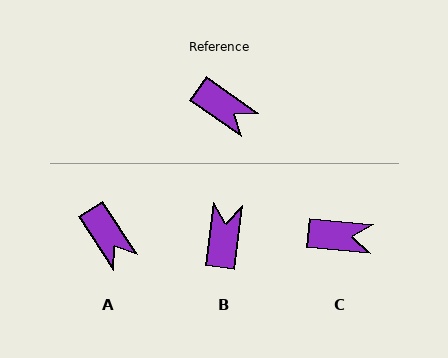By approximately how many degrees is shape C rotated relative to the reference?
Approximately 30 degrees counter-clockwise.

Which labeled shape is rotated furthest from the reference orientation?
B, about 118 degrees away.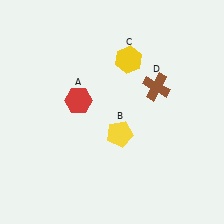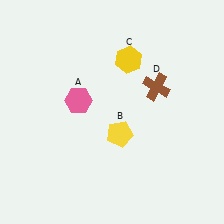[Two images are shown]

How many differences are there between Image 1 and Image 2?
There is 1 difference between the two images.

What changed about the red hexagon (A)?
In Image 1, A is red. In Image 2, it changed to pink.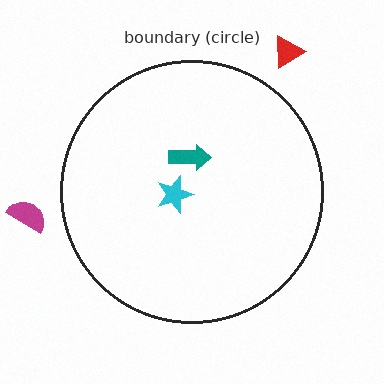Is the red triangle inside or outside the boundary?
Outside.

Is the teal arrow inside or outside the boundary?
Inside.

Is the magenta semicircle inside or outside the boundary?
Outside.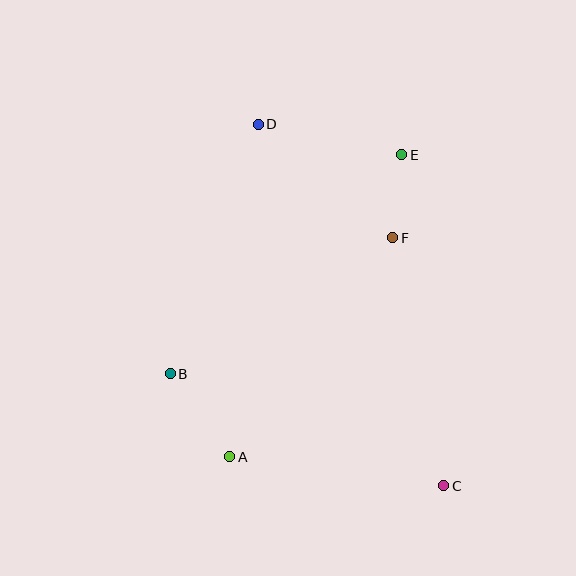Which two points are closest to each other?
Points E and F are closest to each other.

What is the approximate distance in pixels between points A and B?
The distance between A and B is approximately 102 pixels.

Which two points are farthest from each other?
Points C and D are farthest from each other.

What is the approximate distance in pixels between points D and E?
The distance between D and E is approximately 147 pixels.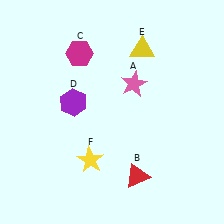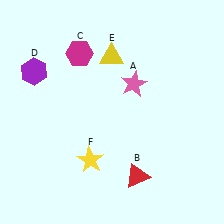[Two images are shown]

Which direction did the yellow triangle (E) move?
The yellow triangle (E) moved left.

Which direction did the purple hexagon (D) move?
The purple hexagon (D) moved left.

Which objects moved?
The objects that moved are: the purple hexagon (D), the yellow triangle (E).